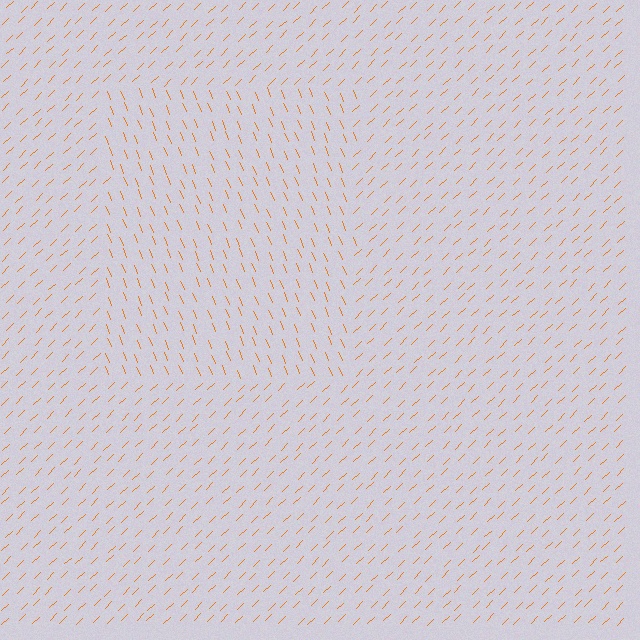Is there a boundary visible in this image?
Yes, there is a texture boundary formed by a change in line orientation.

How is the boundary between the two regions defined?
The boundary is defined purely by a change in line orientation (approximately 68 degrees difference). All lines are the same color and thickness.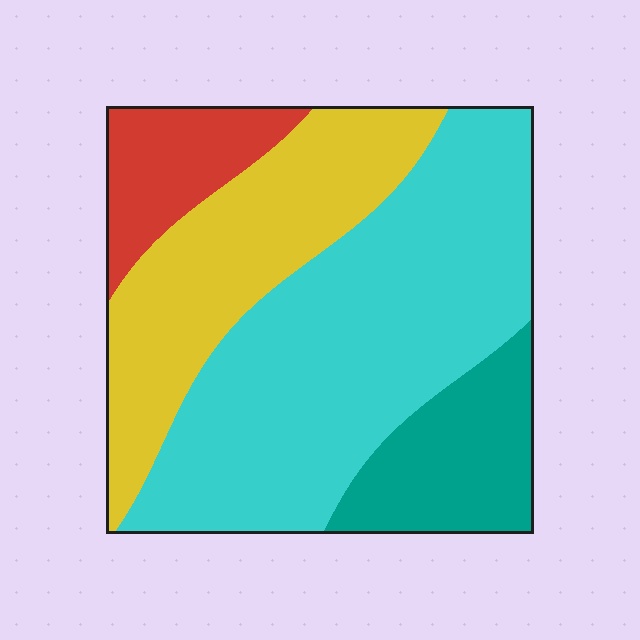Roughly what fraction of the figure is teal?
Teal covers about 15% of the figure.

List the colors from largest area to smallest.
From largest to smallest: cyan, yellow, teal, red.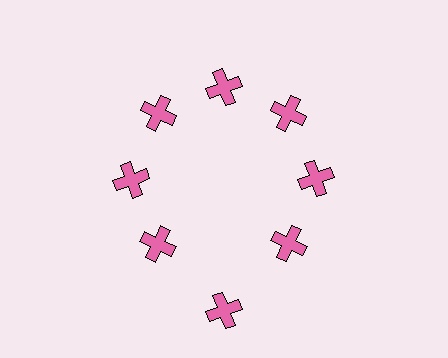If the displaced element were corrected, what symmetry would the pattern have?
It would have 8-fold rotational symmetry — the pattern would map onto itself every 45 degrees.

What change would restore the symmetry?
The symmetry would be restored by moving it inward, back onto the ring so that all 8 crosses sit at equal angles and equal distance from the center.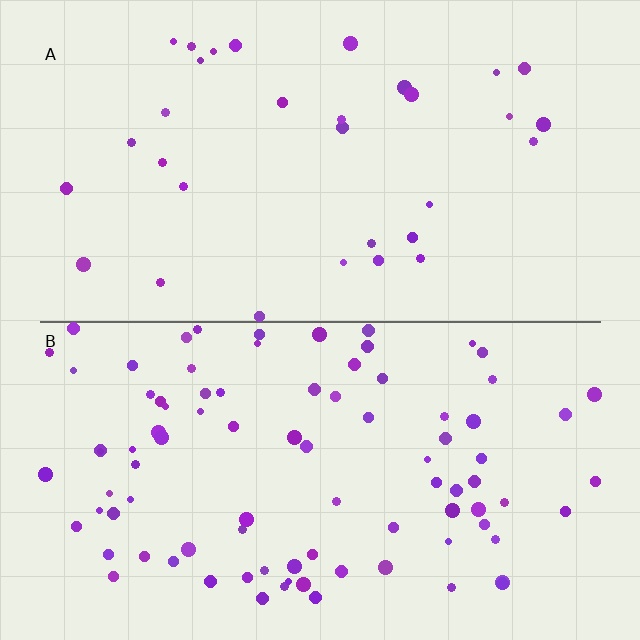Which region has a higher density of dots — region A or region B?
B (the bottom).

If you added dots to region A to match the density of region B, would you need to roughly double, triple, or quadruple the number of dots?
Approximately triple.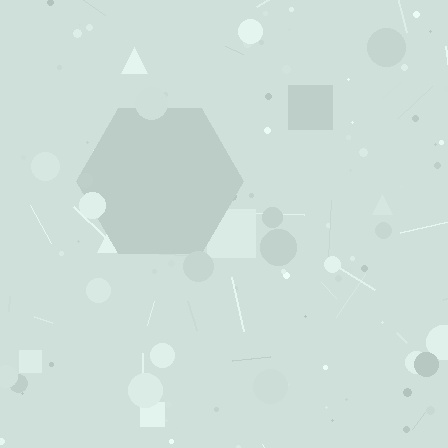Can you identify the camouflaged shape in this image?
The camouflaged shape is a hexagon.